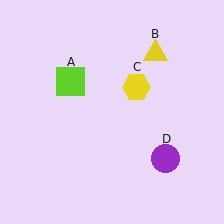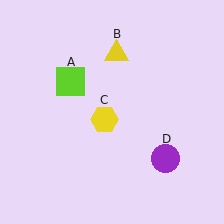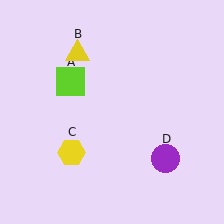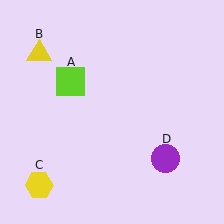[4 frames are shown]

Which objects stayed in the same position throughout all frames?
Lime square (object A) and purple circle (object D) remained stationary.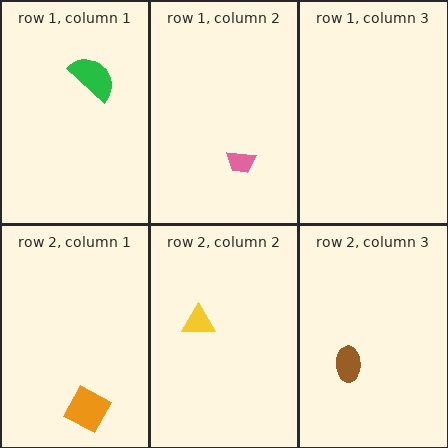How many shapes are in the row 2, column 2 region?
1.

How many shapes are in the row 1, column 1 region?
1.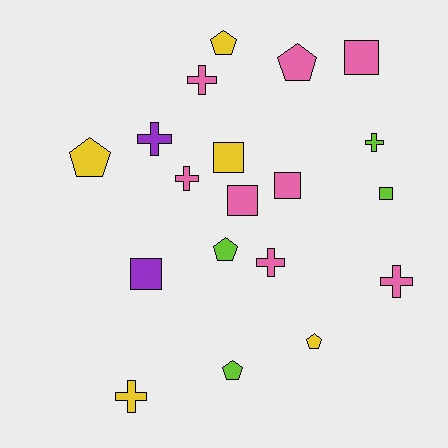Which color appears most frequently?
Pink, with 8 objects.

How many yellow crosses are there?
There is 1 yellow cross.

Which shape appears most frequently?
Cross, with 7 objects.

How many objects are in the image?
There are 19 objects.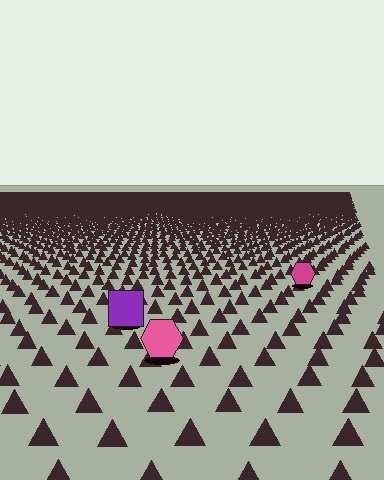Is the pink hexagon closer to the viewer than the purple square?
Yes. The pink hexagon is closer — you can tell from the texture gradient: the ground texture is coarser near it.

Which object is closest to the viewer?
The pink hexagon is closest. The texture marks near it are larger and more spread out.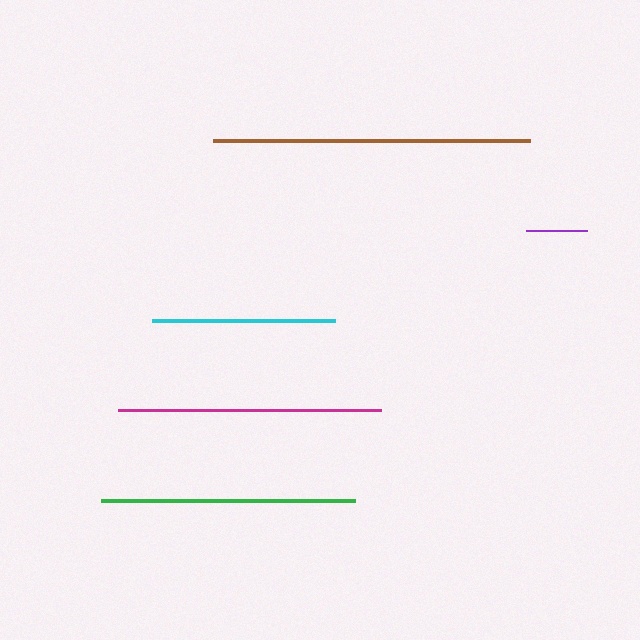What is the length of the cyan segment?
The cyan segment is approximately 183 pixels long.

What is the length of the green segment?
The green segment is approximately 254 pixels long.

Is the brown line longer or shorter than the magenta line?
The brown line is longer than the magenta line.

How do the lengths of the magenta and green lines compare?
The magenta and green lines are approximately the same length.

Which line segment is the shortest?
The purple line is the shortest at approximately 62 pixels.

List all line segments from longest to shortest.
From longest to shortest: brown, magenta, green, cyan, purple.